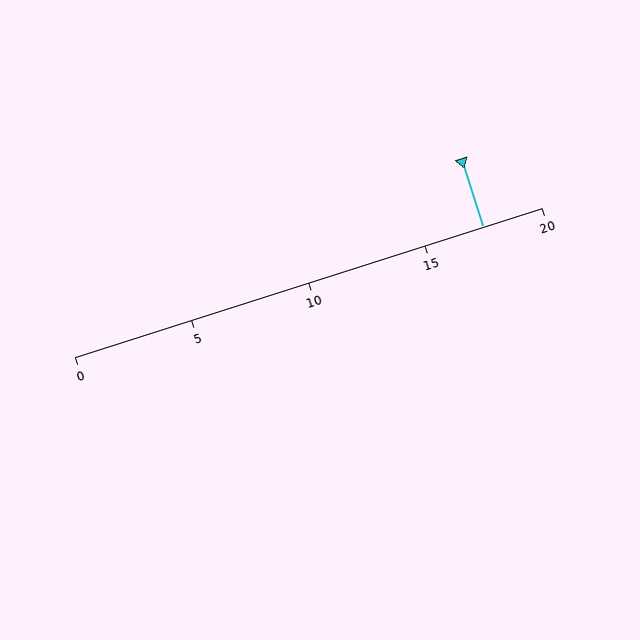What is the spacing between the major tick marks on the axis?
The major ticks are spaced 5 apart.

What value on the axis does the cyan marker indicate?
The marker indicates approximately 17.5.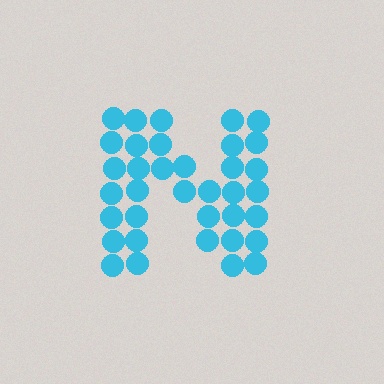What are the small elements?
The small elements are circles.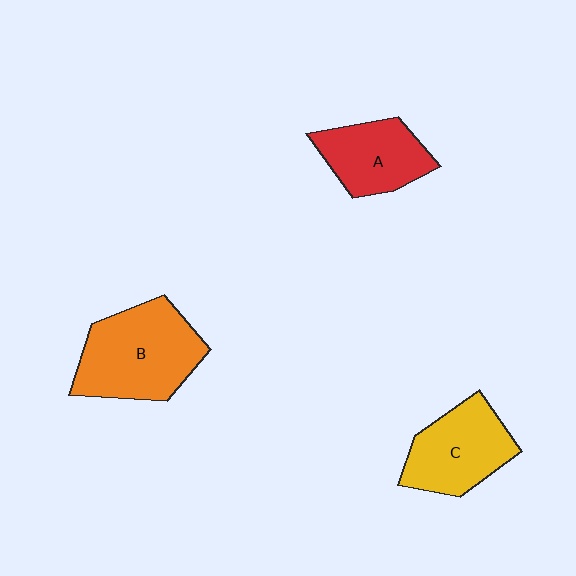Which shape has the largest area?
Shape B (orange).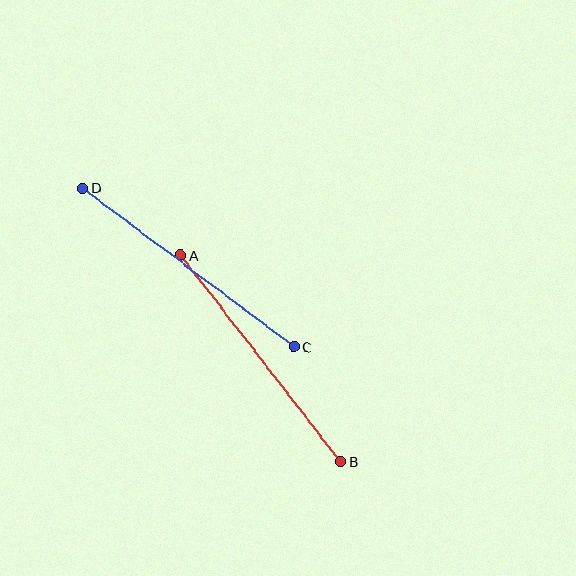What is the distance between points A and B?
The distance is approximately 261 pixels.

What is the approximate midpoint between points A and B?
The midpoint is at approximately (261, 358) pixels.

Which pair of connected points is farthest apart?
Points C and D are farthest apart.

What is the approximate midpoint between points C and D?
The midpoint is at approximately (188, 267) pixels.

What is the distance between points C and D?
The distance is approximately 264 pixels.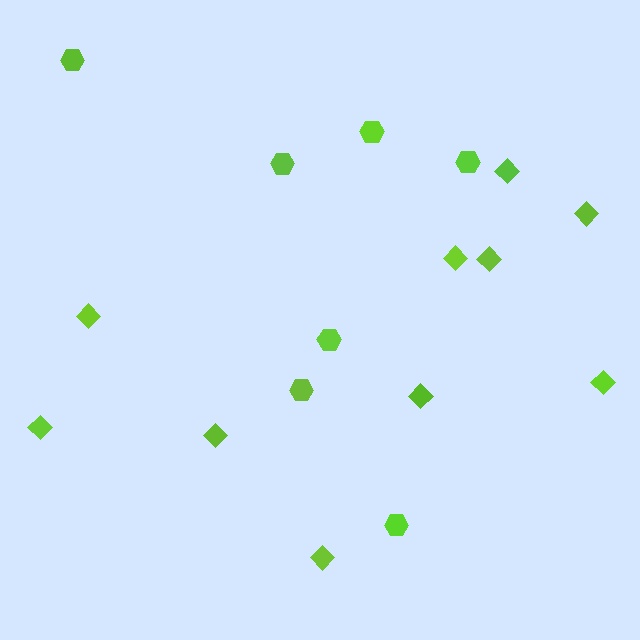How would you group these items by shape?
There are 2 groups: one group of diamonds (10) and one group of hexagons (7).